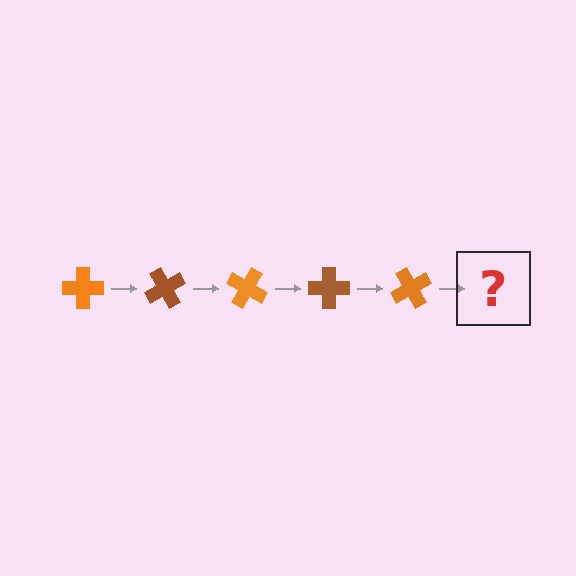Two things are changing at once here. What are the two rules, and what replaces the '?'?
The two rules are that it rotates 60 degrees each step and the color cycles through orange and brown. The '?' should be a brown cross, rotated 300 degrees from the start.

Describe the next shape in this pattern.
It should be a brown cross, rotated 300 degrees from the start.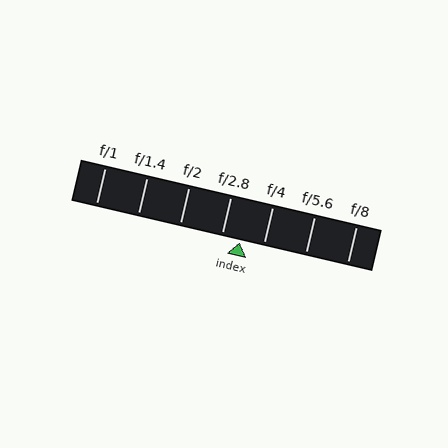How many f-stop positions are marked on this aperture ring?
There are 7 f-stop positions marked.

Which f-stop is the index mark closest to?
The index mark is closest to f/2.8.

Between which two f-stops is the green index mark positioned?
The index mark is between f/2.8 and f/4.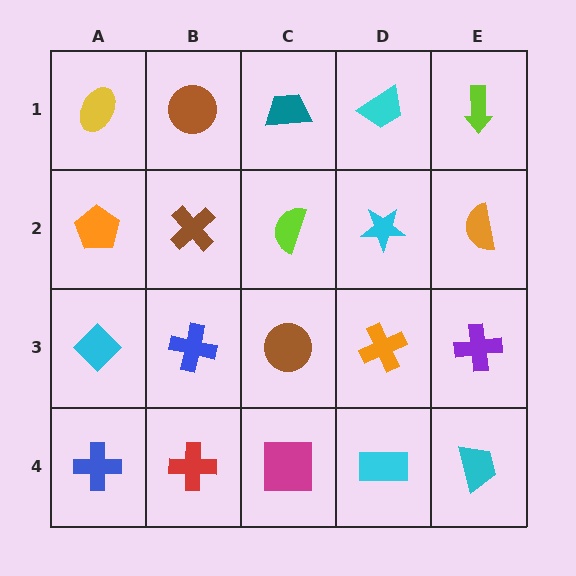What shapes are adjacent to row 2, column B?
A brown circle (row 1, column B), a blue cross (row 3, column B), an orange pentagon (row 2, column A), a lime semicircle (row 2, column C).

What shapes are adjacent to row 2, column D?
A cyan trapezoid (row 1, column D), an orange cross (row 3, column D), a lime semicircle (row 2, column C), an orange semicircle (row 2, column E).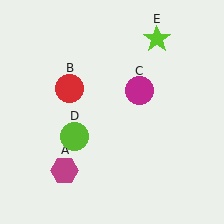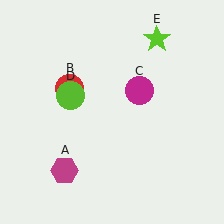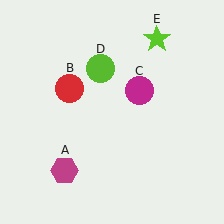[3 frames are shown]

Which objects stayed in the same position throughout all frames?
Magenta hexagon (object A) and red circle (object B) and magenta circle (object C) and lime star (object E) remained stationary.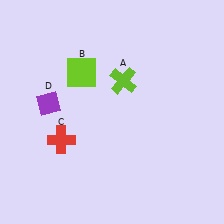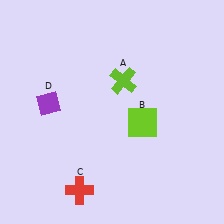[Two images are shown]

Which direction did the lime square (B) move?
The lime square (B) moved right.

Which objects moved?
The objects that moved are: the lime square (B), the red cross (C).